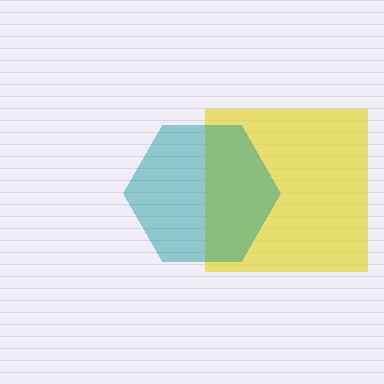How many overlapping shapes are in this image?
There are 2 overlapping shapes in the image.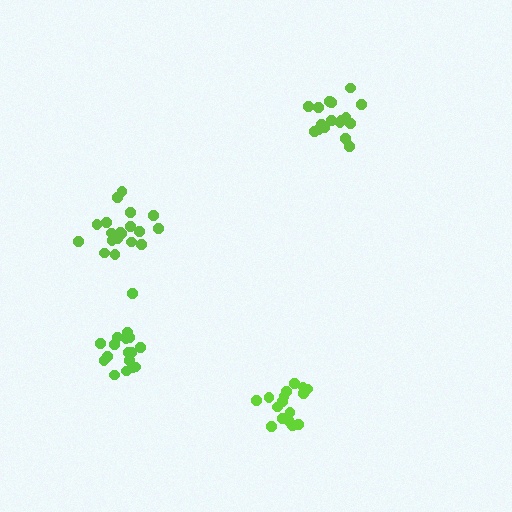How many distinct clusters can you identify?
There are 4 distinct clusters.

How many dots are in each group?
Group 1: 17 dots, Group 2: 18 dots, Group 3: 16 dots, Group 4: 19 dots (70 total).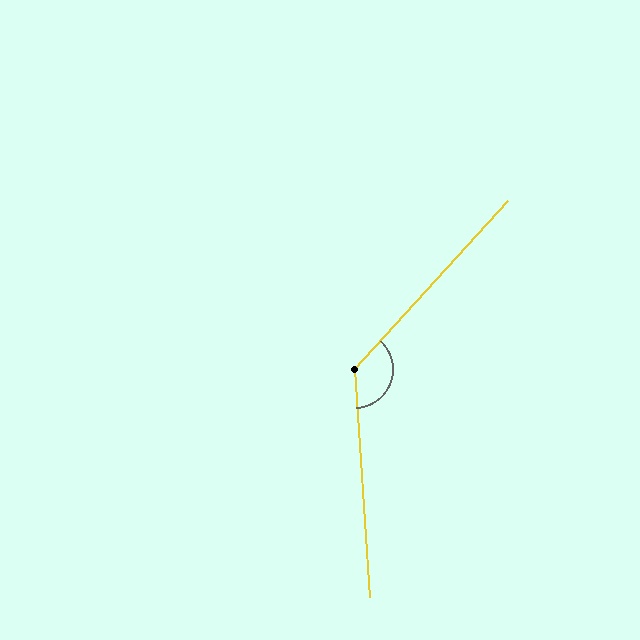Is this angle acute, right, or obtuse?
It is obtuse.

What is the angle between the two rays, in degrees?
Approximately 134 degrees.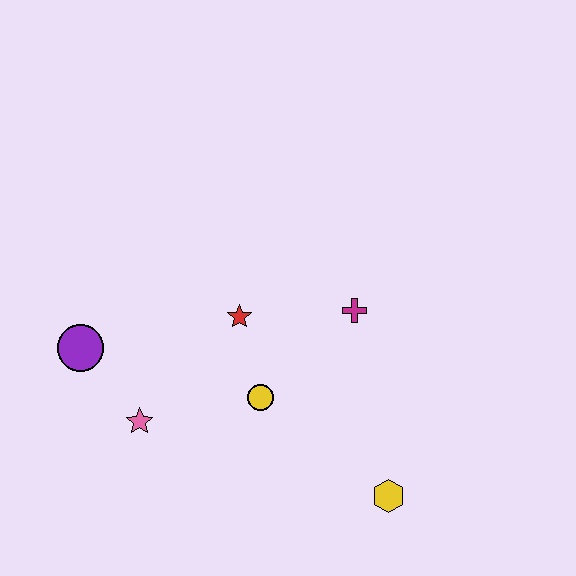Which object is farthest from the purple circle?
The yellow hexagon is farthest from the purple circle.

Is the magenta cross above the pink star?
Yes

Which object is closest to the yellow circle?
The red star is closest to the yellow circle.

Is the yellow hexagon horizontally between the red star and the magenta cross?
No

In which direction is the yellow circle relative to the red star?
The yellow circle is below the red star.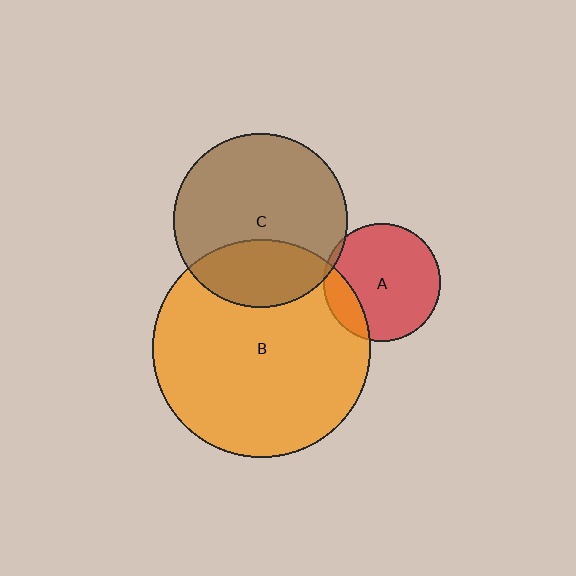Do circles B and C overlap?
Yes.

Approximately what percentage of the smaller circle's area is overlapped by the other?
Approximately 30%.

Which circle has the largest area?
Circle B (orange).